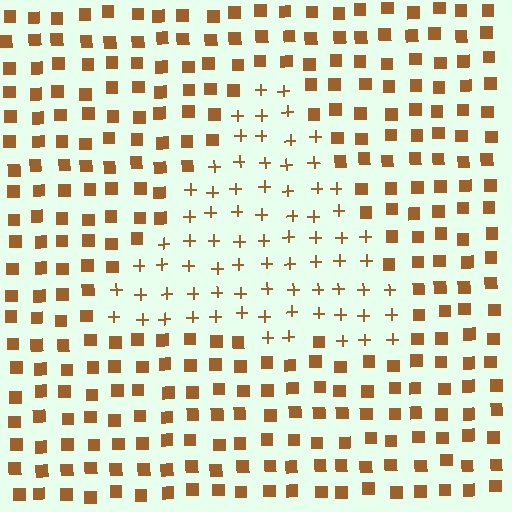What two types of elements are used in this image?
The image uses plus signs inside the triangle region and squares outside it.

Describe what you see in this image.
The image is filled with small brown elements arranged in a uniform grid. A triangle-shaped region contains plus signs, while the surrounding area contains squares. The boundary is defined purely by the change in element shape.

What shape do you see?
I see a triangle.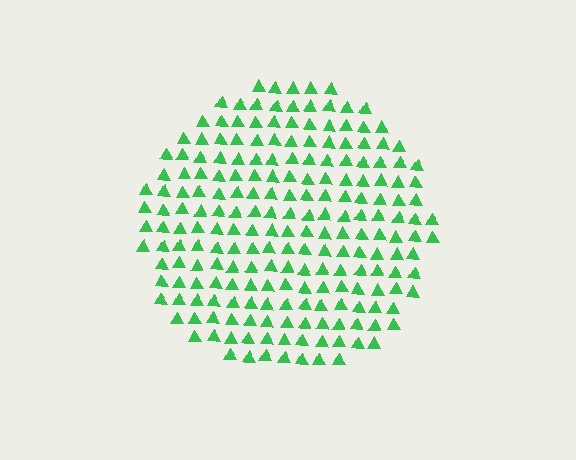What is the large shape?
The large shape is a circle.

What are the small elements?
The small elements are triangles.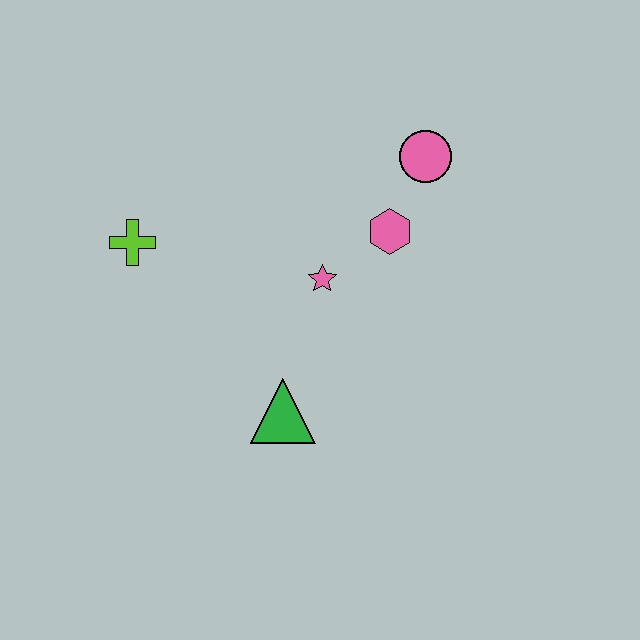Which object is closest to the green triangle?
The pink star is closest to the green triangle.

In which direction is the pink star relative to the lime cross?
The pink star is to the right of the lime cross.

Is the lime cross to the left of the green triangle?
Yes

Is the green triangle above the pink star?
No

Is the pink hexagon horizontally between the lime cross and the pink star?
No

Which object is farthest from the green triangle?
The pink circle is farthest from the green triangle.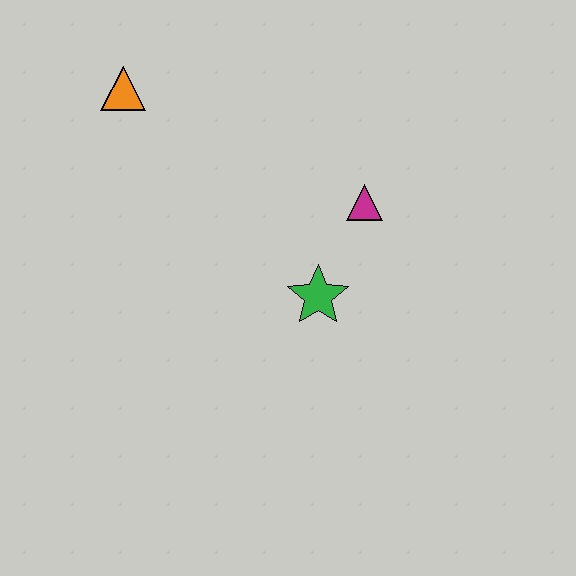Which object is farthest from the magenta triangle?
The orange triangle is farthest from the magenta triangle.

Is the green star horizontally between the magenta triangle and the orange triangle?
Yes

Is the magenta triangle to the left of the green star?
No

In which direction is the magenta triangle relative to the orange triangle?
The magenta triangle is to the right of the orange triangle.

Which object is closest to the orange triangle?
The magenta triangle is closest to the orange triangle.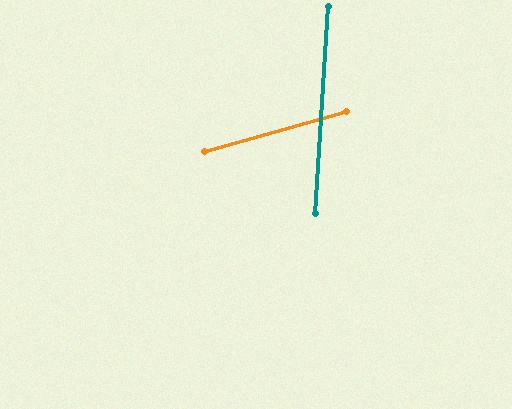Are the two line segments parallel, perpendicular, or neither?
Neither parallel nor perpendicular — they differ by about 71°.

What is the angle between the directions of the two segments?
Approximately 71 degrees.